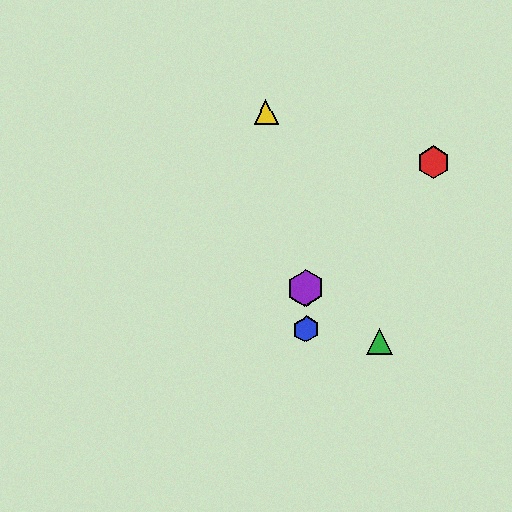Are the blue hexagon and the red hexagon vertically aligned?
No, the blue hexagon is at x≈306 and the red hexagon is at x≈433.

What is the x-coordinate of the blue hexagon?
The blue hexagon is at x≈306.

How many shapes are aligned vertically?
2 shapes (the blue hexagon, the purple hexagon) are aligned vertically.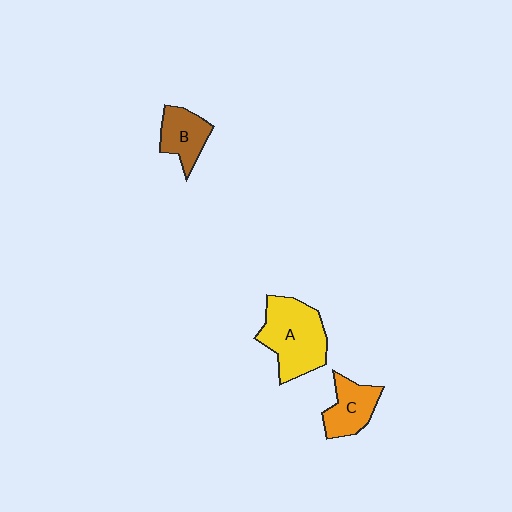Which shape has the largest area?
Shape A (yellow).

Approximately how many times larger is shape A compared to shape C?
Approximately 1.7 times.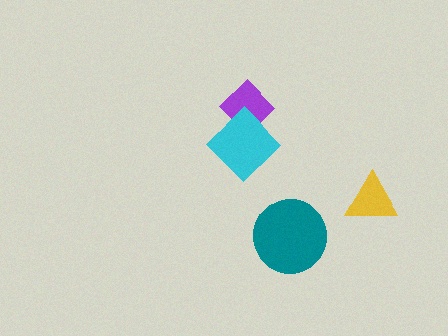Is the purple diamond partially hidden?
Yes, it is partially covered by another shape.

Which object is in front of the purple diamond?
The cyan diamond is in front of the purple diamond.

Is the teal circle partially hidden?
No, no other shape covers it.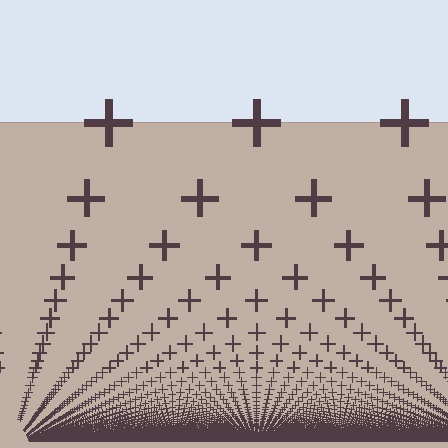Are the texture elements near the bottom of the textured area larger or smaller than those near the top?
Smaller. The gradient is inverted — elements near the bottom are smaller and denser.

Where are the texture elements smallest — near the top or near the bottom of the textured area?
Near the bottom.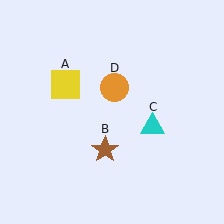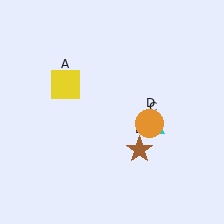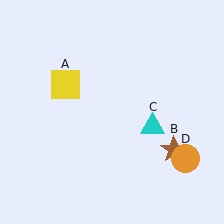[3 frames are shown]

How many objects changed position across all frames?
2 objects changed position: brown star (object B), orange circle (object D).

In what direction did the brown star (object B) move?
The brown star (object B) moved right.